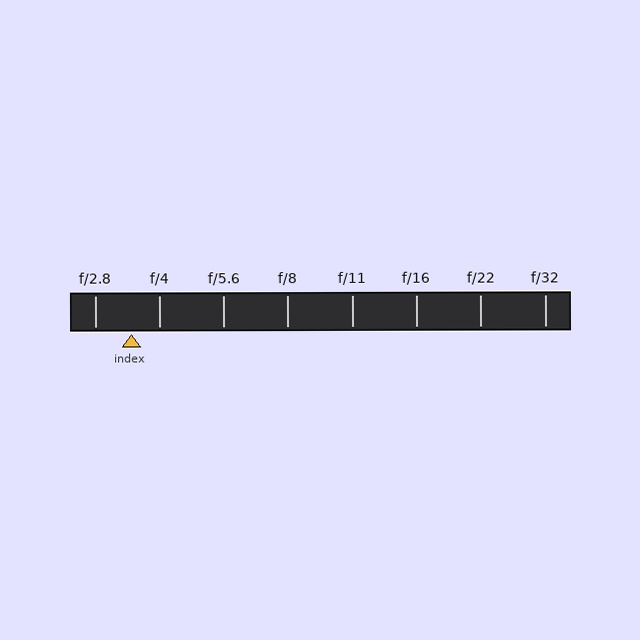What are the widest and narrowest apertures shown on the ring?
The widest aperture shown is f/2.8 and the narrowest is f/32.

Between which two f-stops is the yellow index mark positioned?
The index mark is between f/2.8 and f/4.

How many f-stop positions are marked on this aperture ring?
There are 8 f-stop positions marked.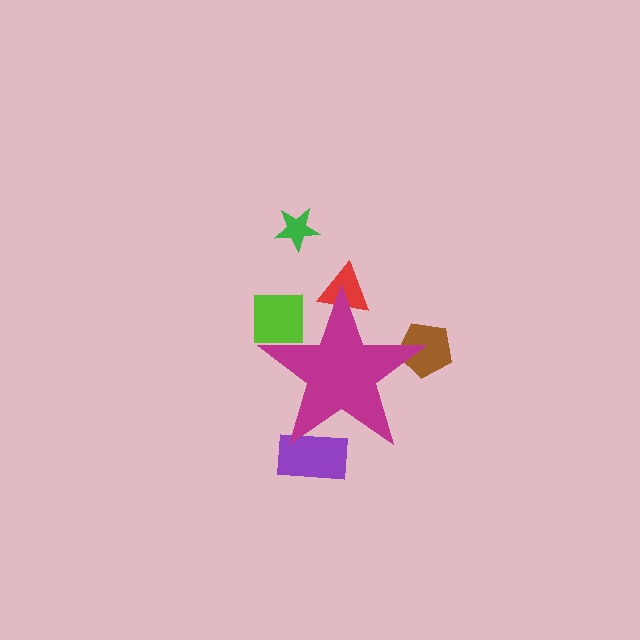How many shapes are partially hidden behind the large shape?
4 shapes are partially hidden.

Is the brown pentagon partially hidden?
Yes, the brown pentagon is partially hidden behind the magenta star.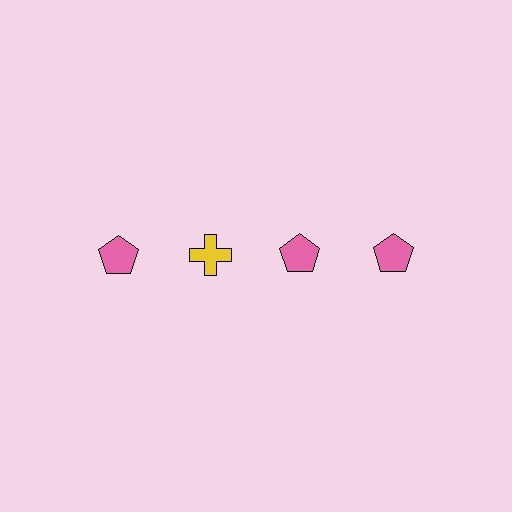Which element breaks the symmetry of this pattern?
The yellow cross in the top row, second from left column breaks the symmetry. All other shapes are pink pentagons.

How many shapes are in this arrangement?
There are 4 shapes arranged in a grid pattern.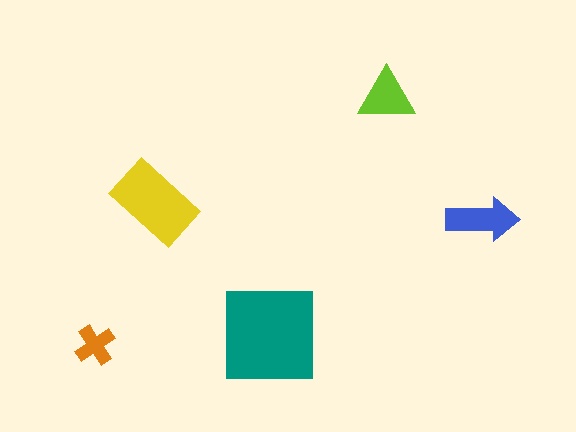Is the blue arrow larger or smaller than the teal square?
Smaller.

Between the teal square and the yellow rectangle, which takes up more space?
The teal square.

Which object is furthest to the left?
The orange cross is leftmost.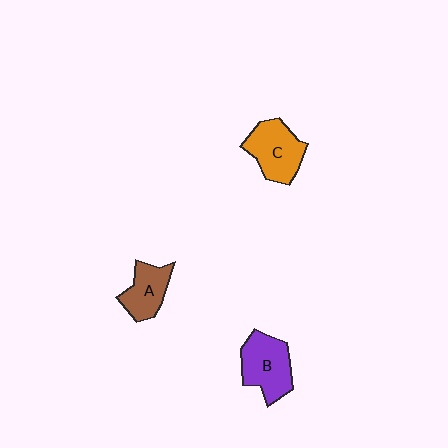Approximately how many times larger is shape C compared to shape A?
Approximately 1.3 times.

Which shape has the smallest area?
Shape A (brown).